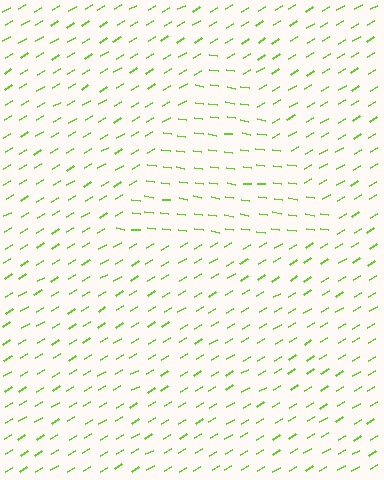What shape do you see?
I see a triangle.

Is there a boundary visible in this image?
Yes, there is a texture boundary formed by a change in line orientation.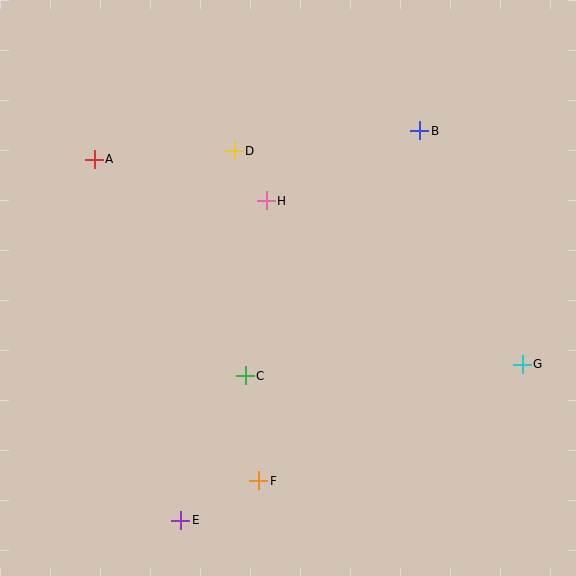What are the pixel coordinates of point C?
Point C is at (245, 376).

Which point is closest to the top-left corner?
Point A is closest to the top-left corner.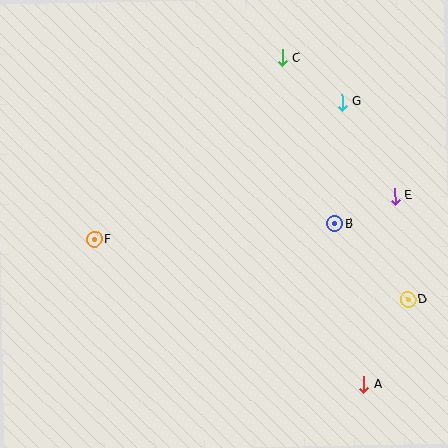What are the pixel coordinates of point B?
Point B is at (335, 223).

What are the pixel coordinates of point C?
Point C is at (282, 57).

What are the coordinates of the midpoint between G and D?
The midpoint between G and D is at (375, 201).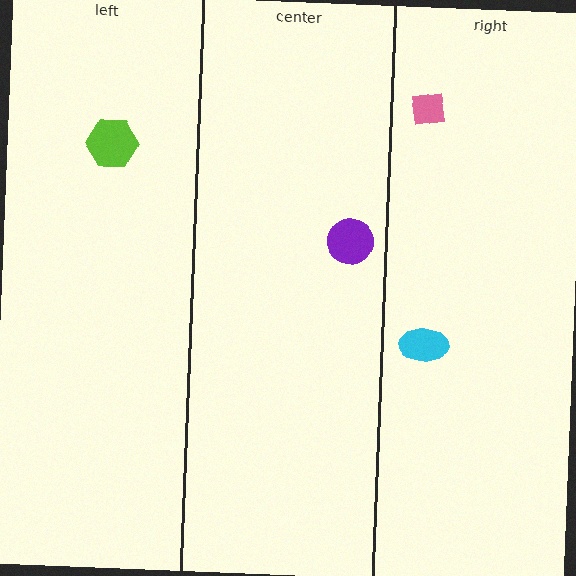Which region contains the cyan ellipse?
The right region.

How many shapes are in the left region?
1.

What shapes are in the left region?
The lime hexagon.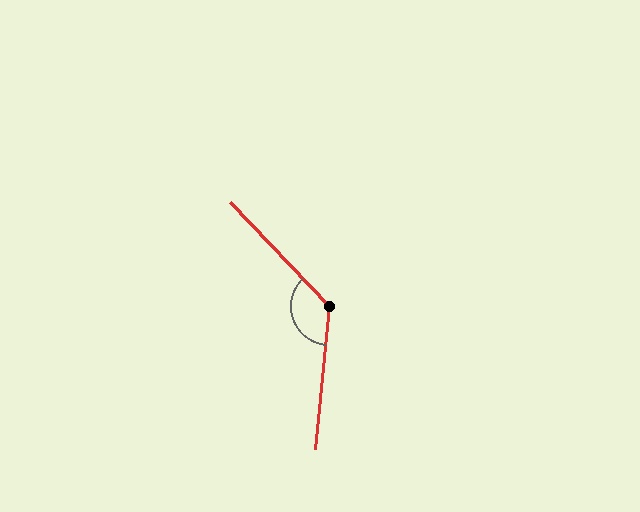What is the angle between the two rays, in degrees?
Approximately 131 degrees.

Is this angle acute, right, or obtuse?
It is obtuse.